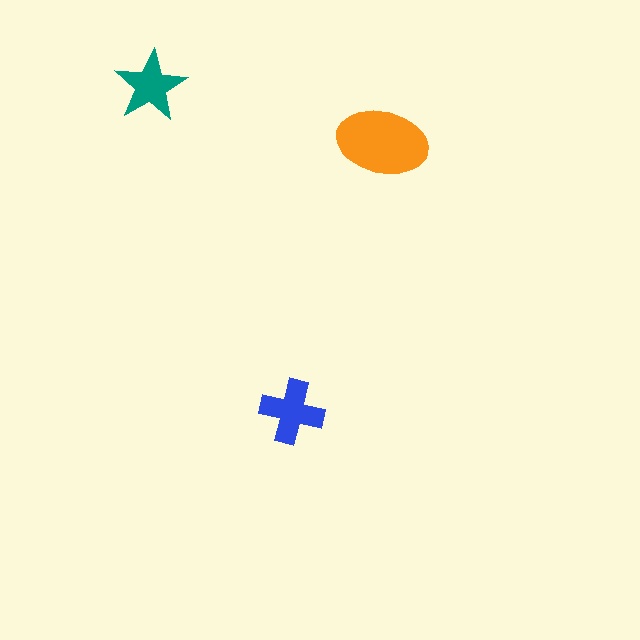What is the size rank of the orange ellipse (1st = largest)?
1st.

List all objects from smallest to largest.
The teal star, the blue cross, the orange ellipse.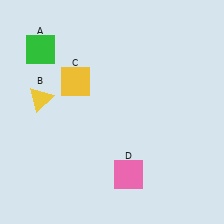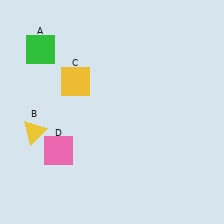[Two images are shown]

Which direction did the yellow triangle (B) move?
The yellow triangle (B) moved down.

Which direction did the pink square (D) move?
The pink square (D) moved left.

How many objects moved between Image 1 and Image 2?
2 objects moved between the two images.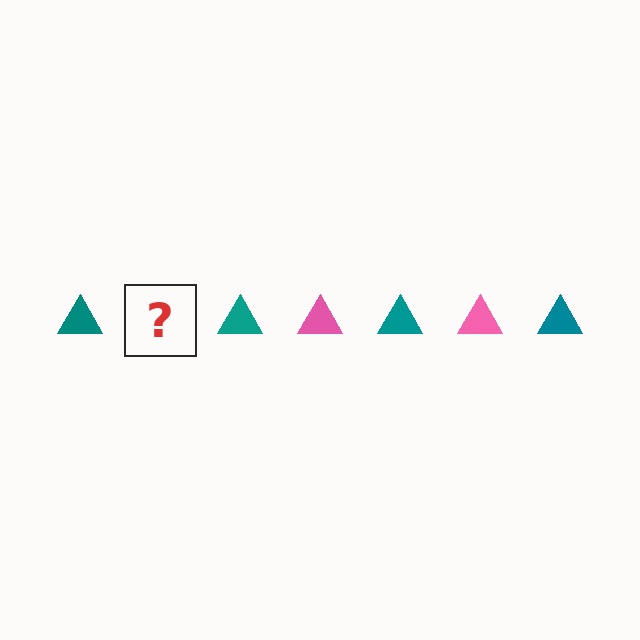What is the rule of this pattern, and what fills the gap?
The rule is that the pattern cycles through teal, pink triangles. The gap should be filled with a pink triangle.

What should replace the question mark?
The question mark should be replaced with a pink triangle.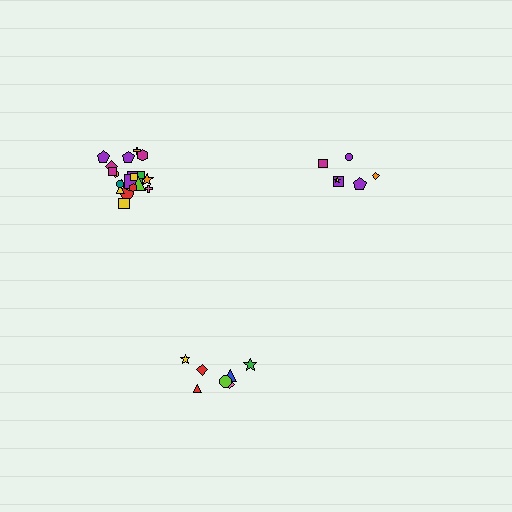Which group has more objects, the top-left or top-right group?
The top-left group.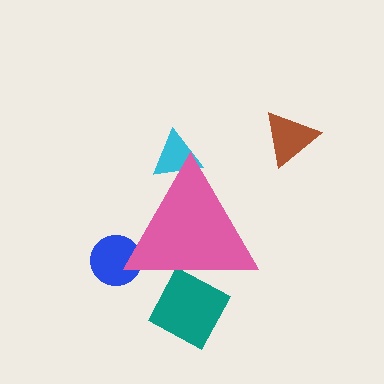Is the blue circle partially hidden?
Yes, the blue circle is partially hidden behind the pink triangle.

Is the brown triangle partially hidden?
No, the brown triangle is fully visible.